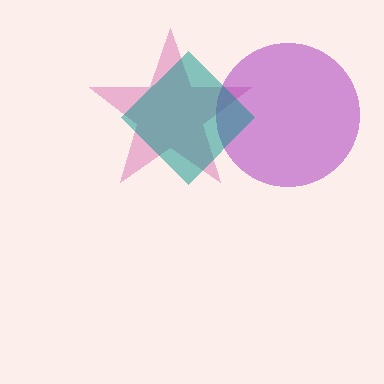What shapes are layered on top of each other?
The layered shapes are: a pink star, a purple circle, a teal diamond.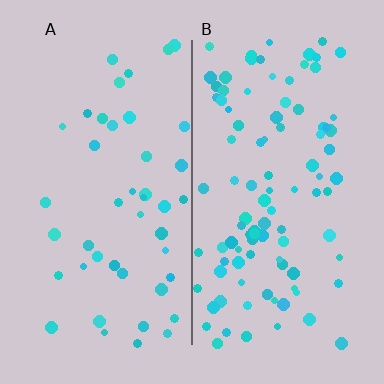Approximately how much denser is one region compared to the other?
Approximately 2.2× — region B over region A.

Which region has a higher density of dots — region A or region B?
B (the right).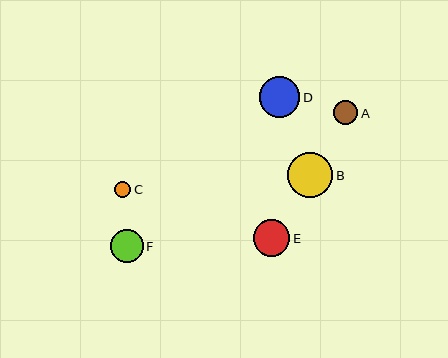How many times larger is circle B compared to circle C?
Circle B is approximately 2.8 times the size of circle C.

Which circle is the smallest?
Circle C is the smallest with a size of approximately 16 pixels.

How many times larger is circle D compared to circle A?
Circle D is approximately 1.7 times the size of circle A.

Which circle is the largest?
Circle B is the largest with a size of approximately 46 pixels.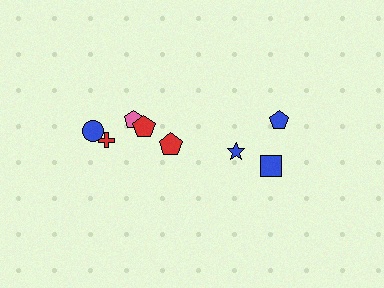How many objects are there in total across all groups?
There are 8 objects.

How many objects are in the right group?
There are 3 objects.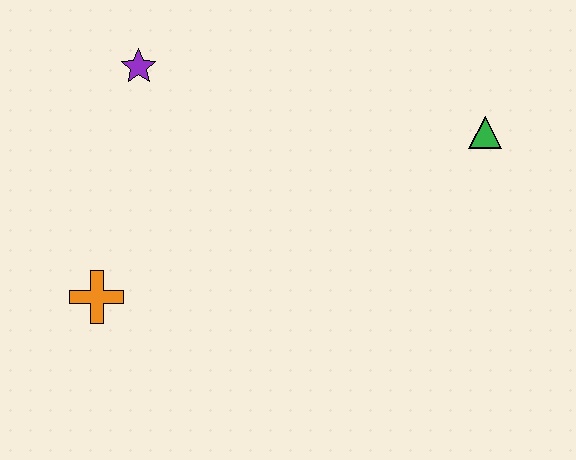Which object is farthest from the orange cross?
The green triangle is farthest from the orange cross.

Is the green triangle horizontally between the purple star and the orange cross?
No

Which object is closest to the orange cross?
The purple star is closest to the orange cross.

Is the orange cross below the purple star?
Yes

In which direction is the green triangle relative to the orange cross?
The green triangle is to the right of the orange cross.